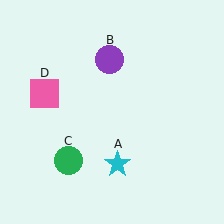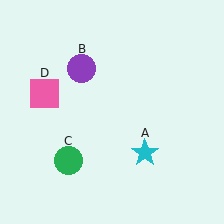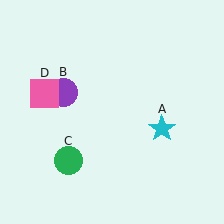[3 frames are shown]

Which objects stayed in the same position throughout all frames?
Green circle (object C) and pink square (object D) remained stationary.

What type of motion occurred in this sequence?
The cyan star (object A), purple circle (object B) rotated counterclockwise around the center of the scene.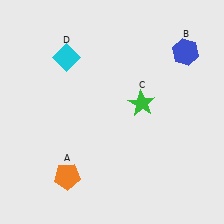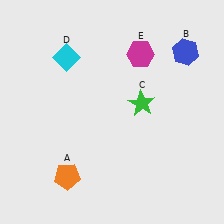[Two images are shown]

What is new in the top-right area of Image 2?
A magenta hexagon (E) was added in the top-right area of Image 2.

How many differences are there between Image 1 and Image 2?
There is 1 difference between the two images.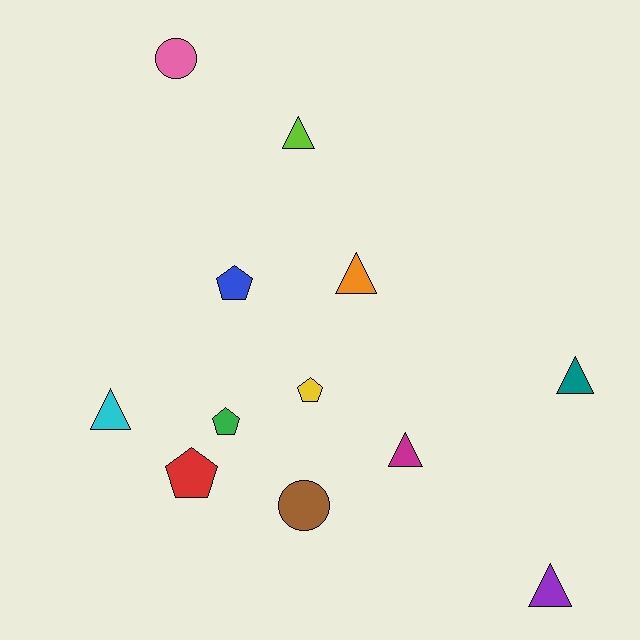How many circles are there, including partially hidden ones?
There are 2 circles.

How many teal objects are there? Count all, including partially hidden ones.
There is 1 teal object.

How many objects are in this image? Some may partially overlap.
There are 12 objects.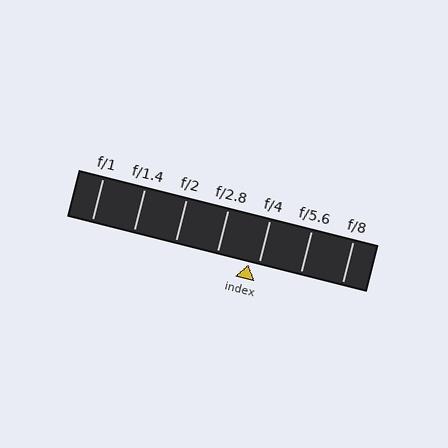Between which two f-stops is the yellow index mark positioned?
The index mark is between f/2.8 and f/4.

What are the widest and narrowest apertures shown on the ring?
The widest aperture shown is f/1 and the narrowest is f/8.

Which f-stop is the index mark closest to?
The index mark is closest to f/4.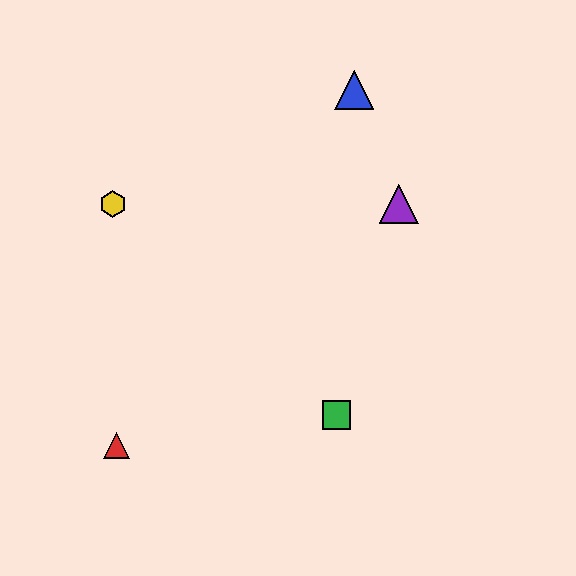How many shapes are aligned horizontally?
2 shapes (the yellow hexagon, the purple triangle) are aligned horizontally.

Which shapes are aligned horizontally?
The yellow hexagon, the purple triangle are aligned horizontally.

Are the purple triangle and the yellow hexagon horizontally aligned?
Yes, both are at y≈204.